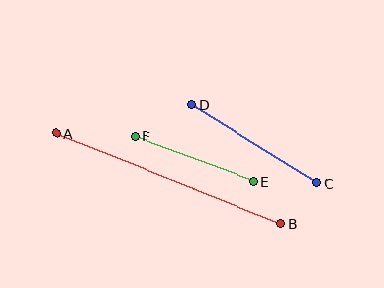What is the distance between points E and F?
The distance is approximately 126 pixels.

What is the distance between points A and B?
The distance is approximately 242 pixels.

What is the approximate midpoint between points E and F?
The midpoint is at approximately (194, 159) pixels.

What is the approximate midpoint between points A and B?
The midpoint is at approximately (169, 178) pixels.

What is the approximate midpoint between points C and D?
The midpoint is at approximately (254, 144) pixels.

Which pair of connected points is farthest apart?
Points A and B are farthest apart.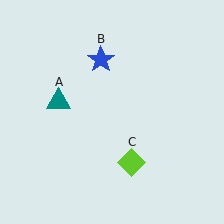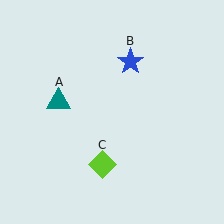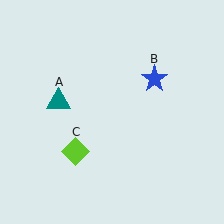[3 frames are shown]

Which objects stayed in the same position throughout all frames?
Teal triangle (object A) remained stationary.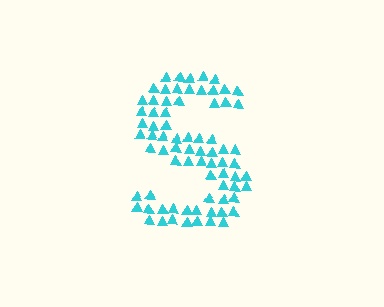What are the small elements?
The small elements are triangles.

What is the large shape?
The large shape is the letter S.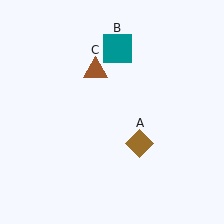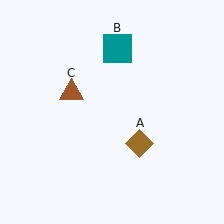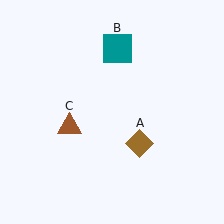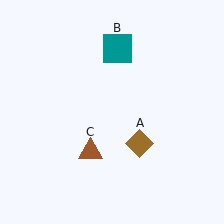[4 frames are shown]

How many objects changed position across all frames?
1 object changed position: brown triangle (object C).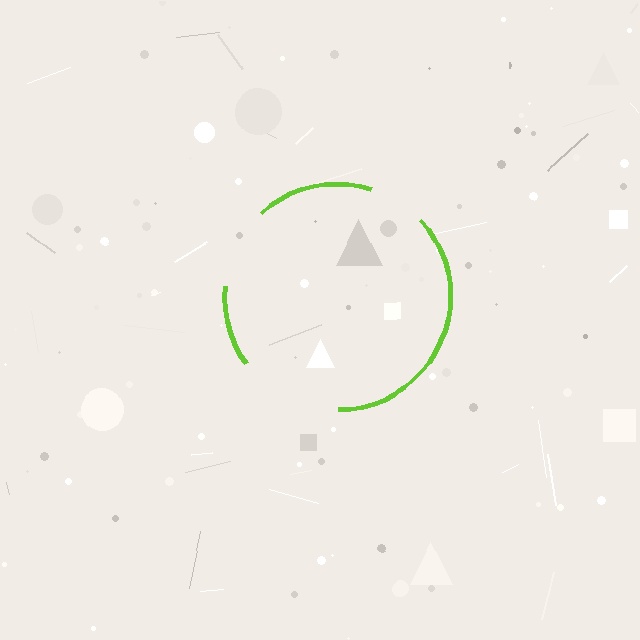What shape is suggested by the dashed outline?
The dashed outline suggests a circle.